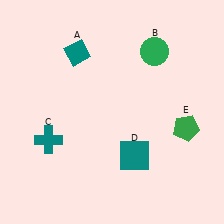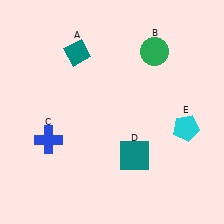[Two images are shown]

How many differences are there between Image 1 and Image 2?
There are 2 differences between the two images.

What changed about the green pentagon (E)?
In Image 1, E is green. In Image 2, it changed to cyan.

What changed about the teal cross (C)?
In Image 1, C is teal. In Image 2, it changed to blue.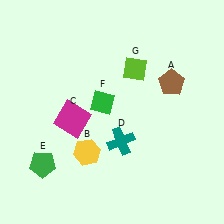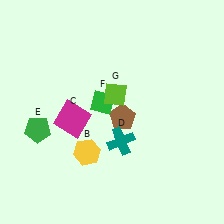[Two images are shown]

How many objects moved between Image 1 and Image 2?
3 objects moved between the two images.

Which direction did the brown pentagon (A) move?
The brown pentagon (A) moved left.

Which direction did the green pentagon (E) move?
The green pentagon (E) moved up.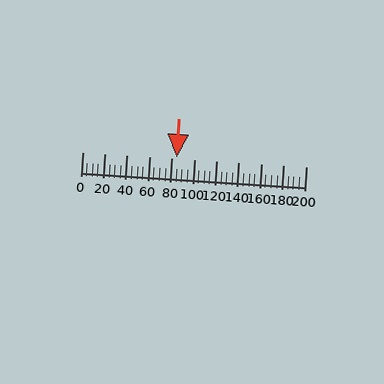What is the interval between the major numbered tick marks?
The major tick marks are spaced 20 units apart.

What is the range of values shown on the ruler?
The ruler shows values from 0 to 200.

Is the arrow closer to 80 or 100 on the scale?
The arrow is closer to 80.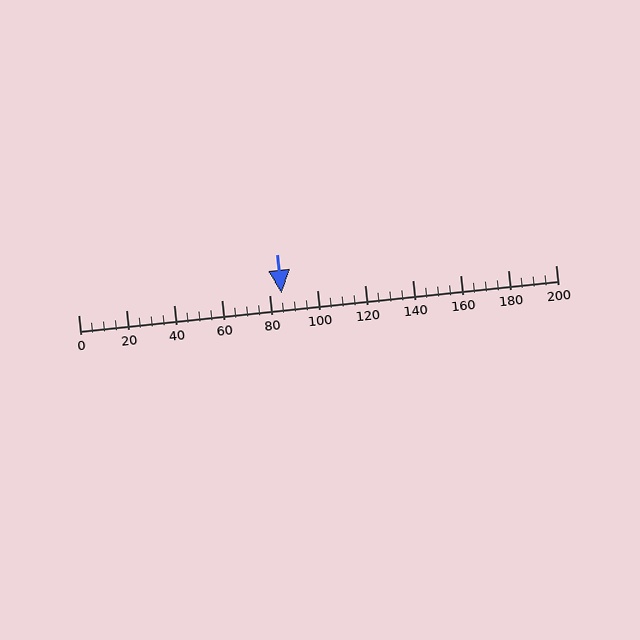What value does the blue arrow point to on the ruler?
The blue arrow points to approximately 85.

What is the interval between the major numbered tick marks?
The major tick marks are spaced 20 units apart.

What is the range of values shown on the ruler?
The ruler shows values from 0 to 200.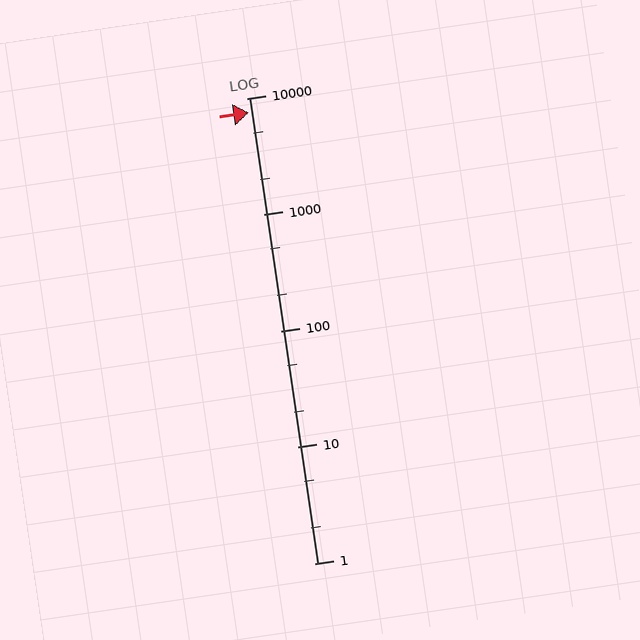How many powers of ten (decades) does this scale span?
The scale spans 4 decades, from 1 to 10000.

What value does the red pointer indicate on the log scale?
The pointer indicates approximately 7500.